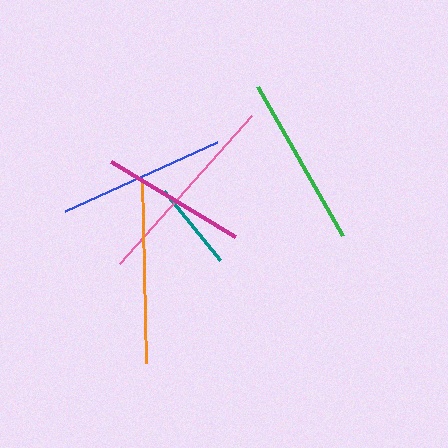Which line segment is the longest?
The pink line is the longest at approximately 199 pixels.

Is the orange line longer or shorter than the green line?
The orange line is longer than the green line.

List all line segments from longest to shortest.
From longest to shortest: pink, orange, green, blue, magenta, teal.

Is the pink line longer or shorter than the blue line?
The pink line is longer than the blue line.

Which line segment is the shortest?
The teal line is the shortest at approximately 88 pixels.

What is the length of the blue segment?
The blue segment is approximately 167 pixels long.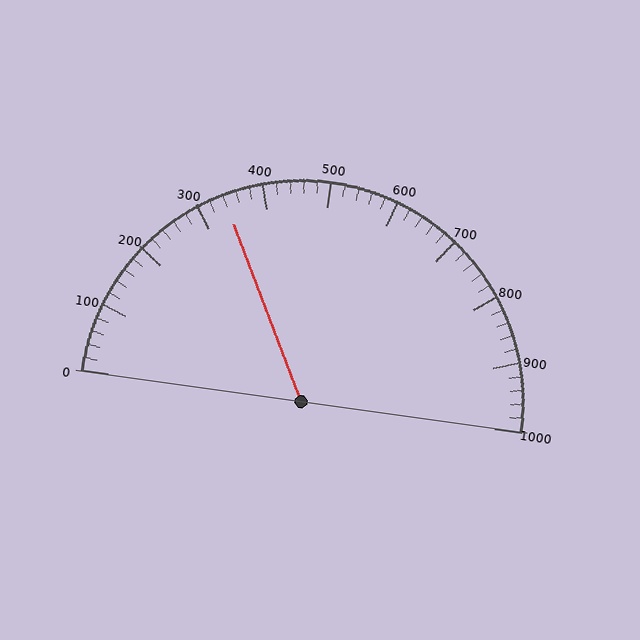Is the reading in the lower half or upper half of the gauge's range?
The reading is in the lower half of the range (0 to 1000).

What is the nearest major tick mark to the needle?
The nearest major tick mark is 300.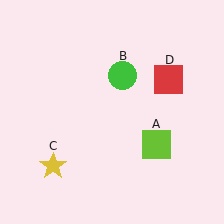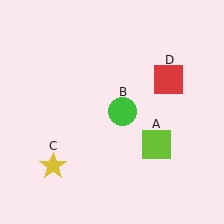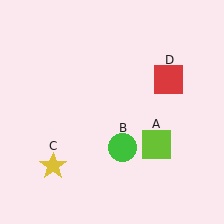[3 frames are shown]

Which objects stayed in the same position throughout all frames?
Lime square (object A) and yellow star (object C) and red square (object D) remained stationary.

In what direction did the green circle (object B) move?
The green circle (object B) moved down.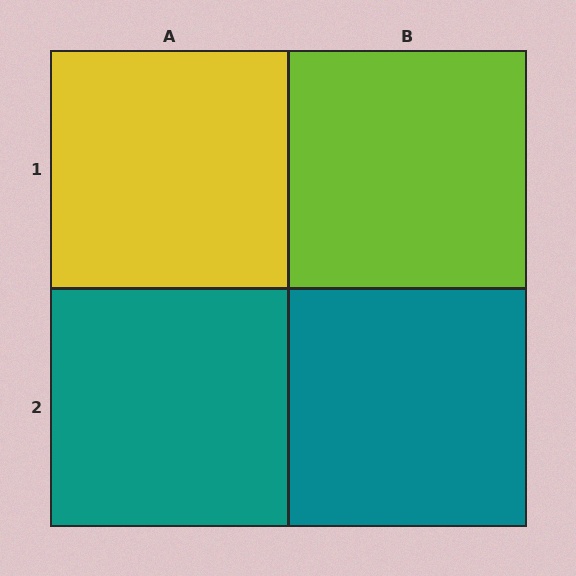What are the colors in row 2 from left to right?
Teal, teal.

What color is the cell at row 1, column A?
Yellow.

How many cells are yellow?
1 cell is yellow.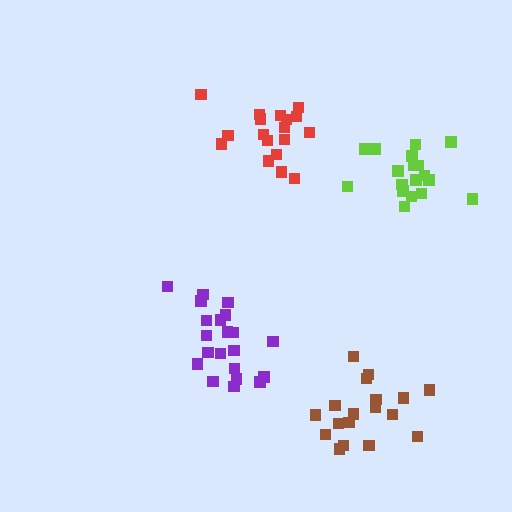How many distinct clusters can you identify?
There are 4 distinct clusters.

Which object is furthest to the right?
The lime cluster is rightmost.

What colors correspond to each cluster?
The clusters are colored: red, lime, brown, purple.